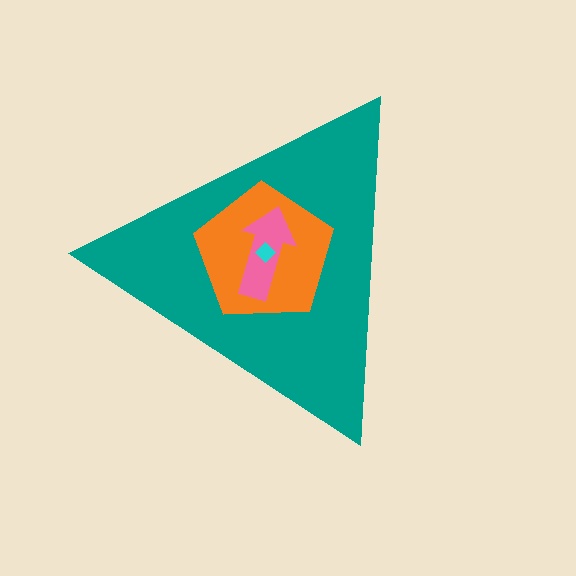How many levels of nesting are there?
4.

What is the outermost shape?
The teal triangle.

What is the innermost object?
The cyan diamond.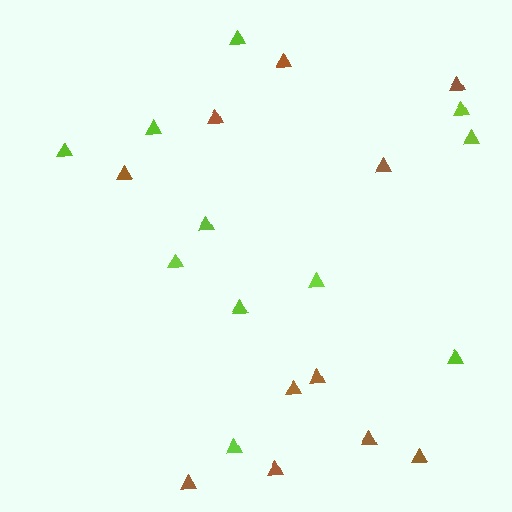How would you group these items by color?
There are 2 groups: one group of brown triangles (11) and one group of lime triangles (11).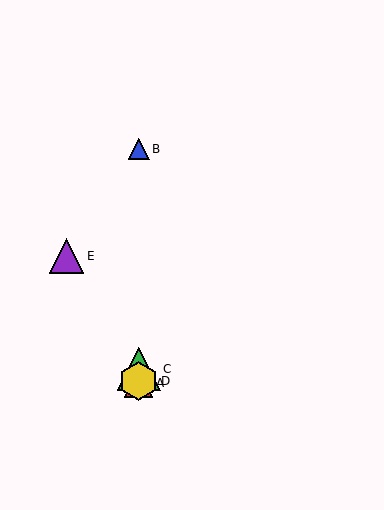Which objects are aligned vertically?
Objects A, B, C, D are aligned vertically.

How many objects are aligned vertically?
4 objects (A, B, C, D) are aligned vertically.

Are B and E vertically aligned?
No, B is at x≈139 and E is at x≈66.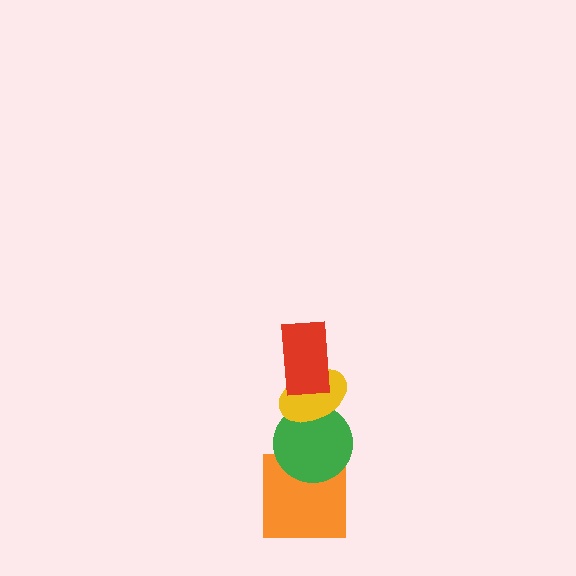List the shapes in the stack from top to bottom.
From top to bottom: the red rectangle, the yellow ellipse, the green circle, the orange square.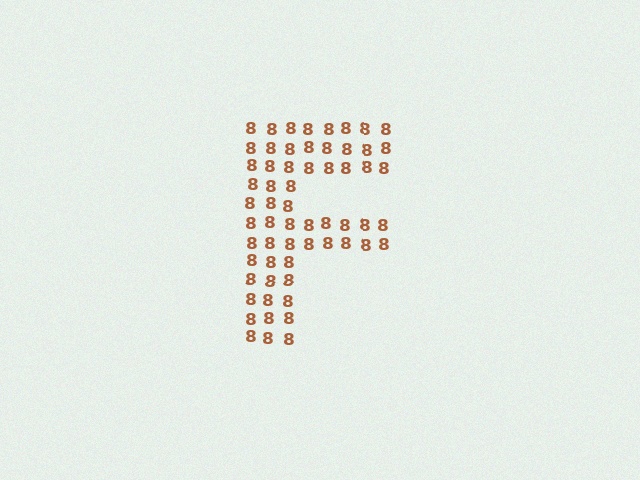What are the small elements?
The small elements are digit 8's.